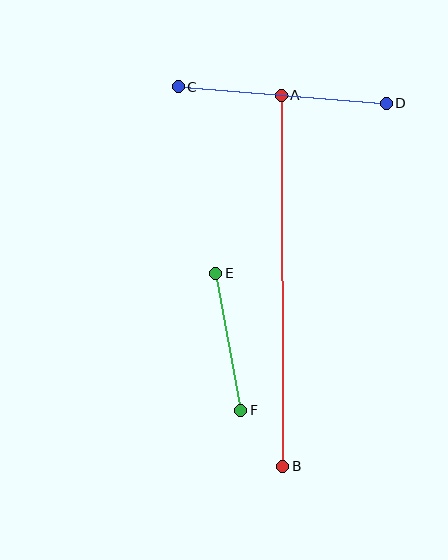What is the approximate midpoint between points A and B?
The midpoint is at approximately (282, 281) pixels.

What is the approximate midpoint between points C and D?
The midpoint is at approximately (282, 95) pixels.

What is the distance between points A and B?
The distance is approximately 371 pixels.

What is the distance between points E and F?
The distance is approximately 139 pixels.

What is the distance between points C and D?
The distance is approximately 208 pixels.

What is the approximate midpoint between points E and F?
The midpoint is at approximately (228, 342) pixels.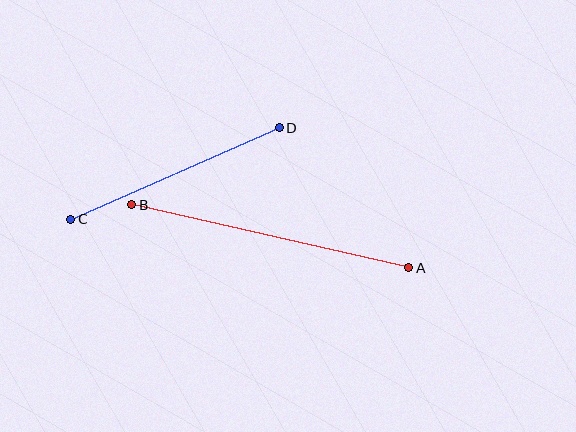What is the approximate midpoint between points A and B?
The midpoint is at approximately (270, 236) pixels.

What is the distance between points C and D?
The distance is approximately 228 pixels.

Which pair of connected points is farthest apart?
Points A and B are farthest apart.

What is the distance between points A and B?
The distance is approximately 284 pixels.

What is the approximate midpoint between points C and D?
The midpoint is at approximately (175, 174) pixels.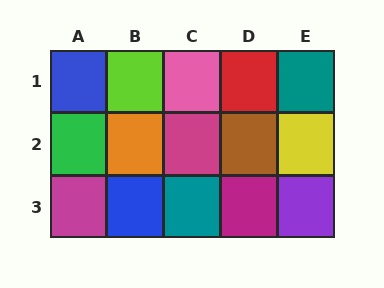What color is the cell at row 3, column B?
Blue.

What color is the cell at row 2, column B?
Orange.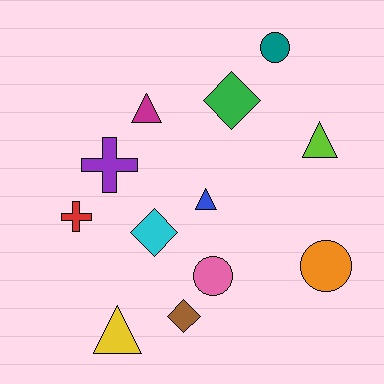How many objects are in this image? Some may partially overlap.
There are 12 objects.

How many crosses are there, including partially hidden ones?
There are 2 crosses.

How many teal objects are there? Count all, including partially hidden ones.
There is 1 teal object.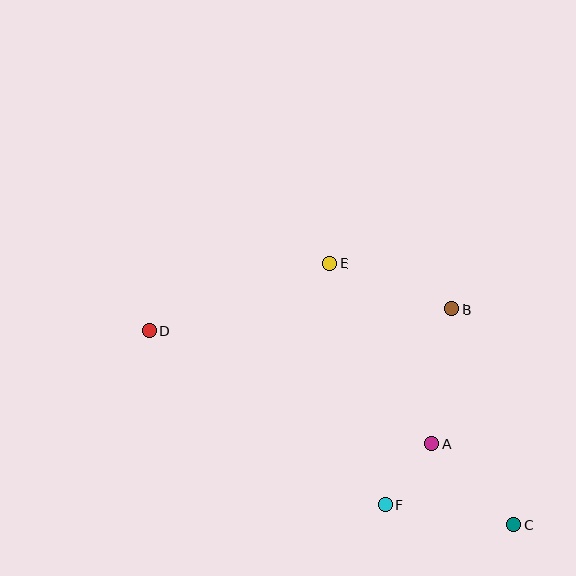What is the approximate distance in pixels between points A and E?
The distance between A and E is approximately 207 pixels.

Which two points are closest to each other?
Points A and F are closest to each other.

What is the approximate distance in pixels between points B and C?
The distance between B and C is approximately 224 pixels.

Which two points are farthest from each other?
Points C and D are farthest from each other.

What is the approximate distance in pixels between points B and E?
The distance between B and E is approximately 130 pixels.